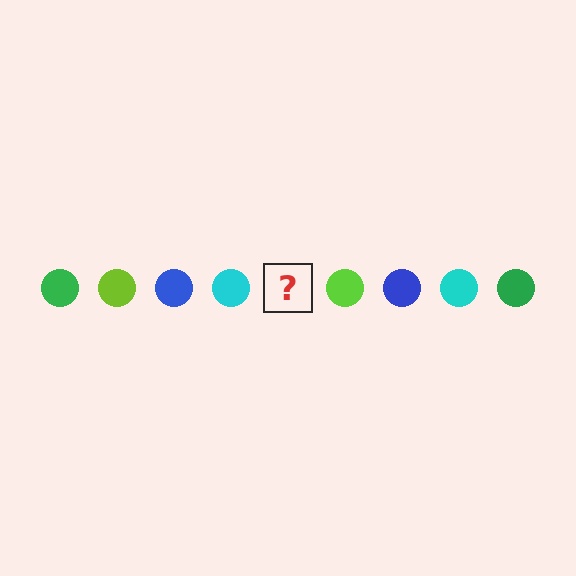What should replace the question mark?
The question mark should be replaced with a green circle.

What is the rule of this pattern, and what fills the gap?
The rule is that the pattern cycles through green, lime, blue, cyan circles. The gap should be filled with a green circle.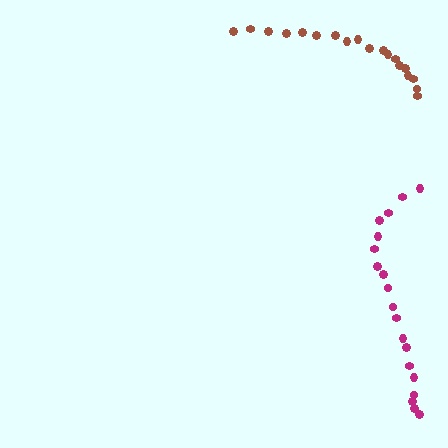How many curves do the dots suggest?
There are 2 distinct paths.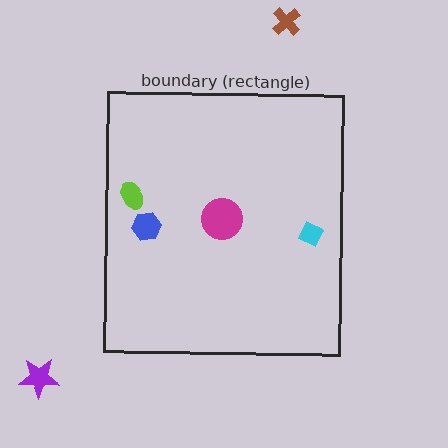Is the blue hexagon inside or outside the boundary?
Inside.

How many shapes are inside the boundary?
4 inside, 2 outside.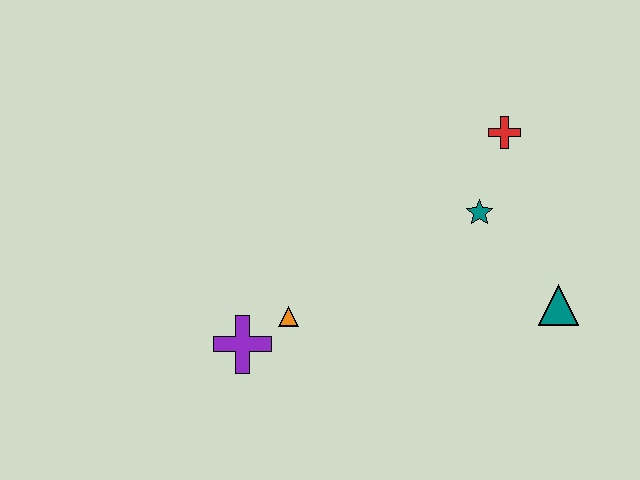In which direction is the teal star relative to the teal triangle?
The teal star is above the teal triangle.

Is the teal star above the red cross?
No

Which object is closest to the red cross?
The teal star is closest to the red cross.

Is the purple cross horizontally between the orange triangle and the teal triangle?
No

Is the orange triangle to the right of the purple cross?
Yes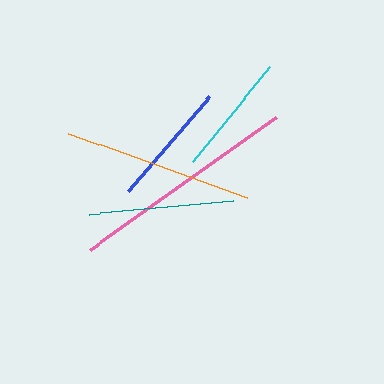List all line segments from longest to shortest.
From longest to shortest: pink, orange, teal, blue, cyan.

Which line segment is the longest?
The pink line is the longest at approximately 228 pixels.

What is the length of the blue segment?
The blue segment is approximately 126 pixels long.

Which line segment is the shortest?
The cyan line is the shortest at approximately 123 pixels.